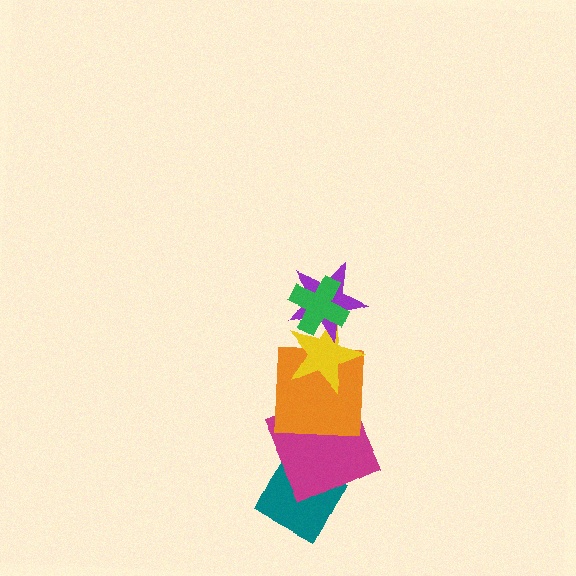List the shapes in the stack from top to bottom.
From top to bottom: the green cross, the purple star, the yellow star, the orange square, the magenta square, the teal diamond.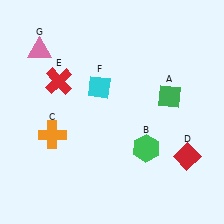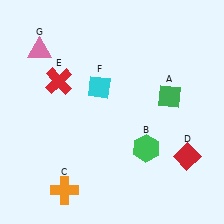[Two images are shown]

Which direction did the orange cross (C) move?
The orange cross (C) moved down.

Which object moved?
The orange cross (C) moved down.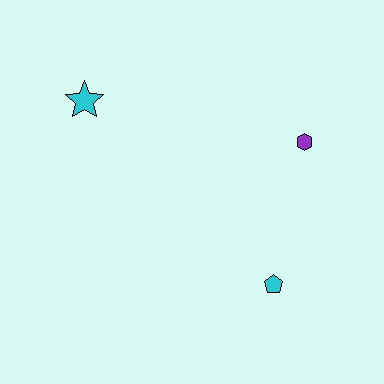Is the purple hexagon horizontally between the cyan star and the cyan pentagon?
No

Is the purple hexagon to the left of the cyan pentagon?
No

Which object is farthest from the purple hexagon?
The cyan star is farthest from the purple hexagon.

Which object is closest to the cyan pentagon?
The purple hexagon is closest to the cyan pentagon.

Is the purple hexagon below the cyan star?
Yes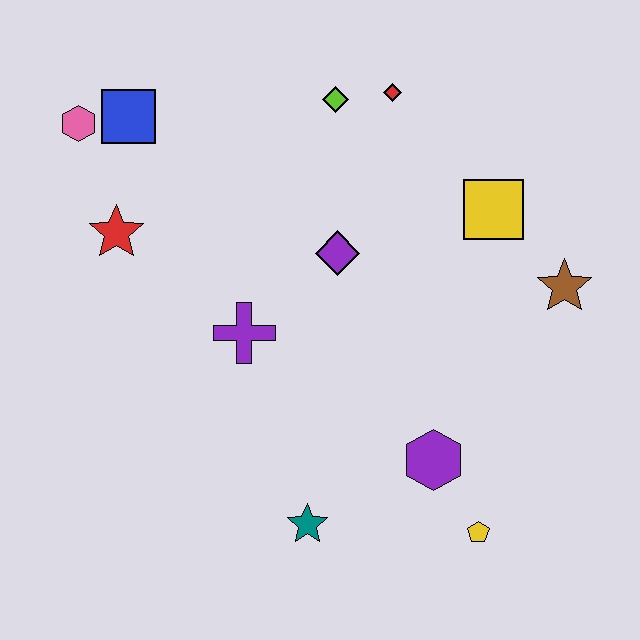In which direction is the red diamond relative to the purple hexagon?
The red diamond is above the purple hexagon.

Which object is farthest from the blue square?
The yellow pentagon is farthest from the blue square.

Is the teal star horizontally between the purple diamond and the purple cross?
Yes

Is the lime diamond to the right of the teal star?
Yes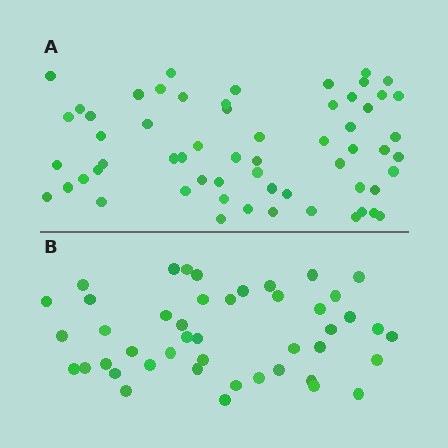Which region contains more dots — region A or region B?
Region A (the top region) has more dots.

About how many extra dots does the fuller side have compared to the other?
Region A has approximately 15 more dots than region B.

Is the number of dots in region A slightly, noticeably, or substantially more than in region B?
Region A has noticeably more, but not dramatically so. The ratio is roughly 1.3 to 1.